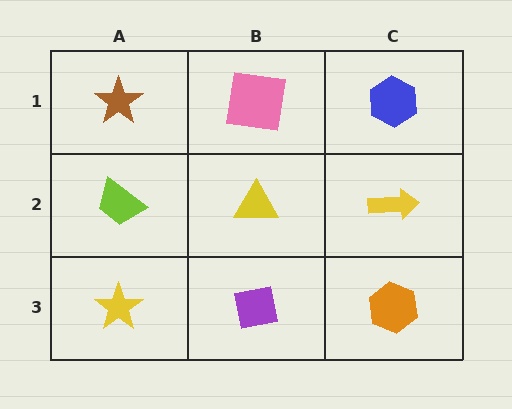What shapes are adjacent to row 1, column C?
A yellow arrow (row 2, column C), a pink square (row 1, column B).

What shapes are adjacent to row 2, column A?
A brown star (row 1, column A), a yellow star (row 3, column A), a yellow triangle (row 2, column B).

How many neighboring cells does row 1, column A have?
2.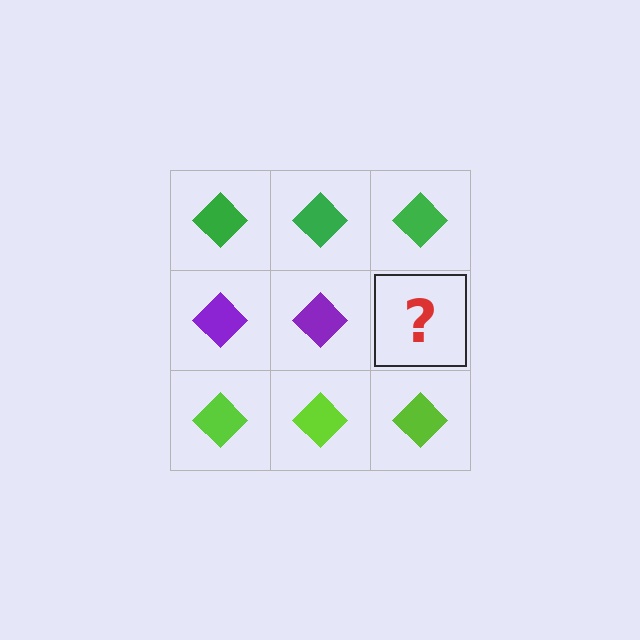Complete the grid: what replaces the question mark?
The question mark should be replaced with a purple diamond.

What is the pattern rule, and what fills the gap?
The rule is that each row has a consistent color. The gap should be filled with a purple diamond.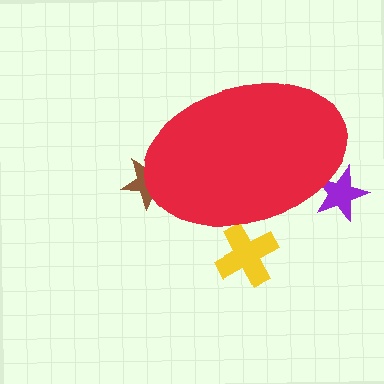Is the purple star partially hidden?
Yes, the purple star is partially hidden behind the red ellipse.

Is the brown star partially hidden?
Yes, the brown star is partially hidden behind the red ellipse.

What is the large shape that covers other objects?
A red ellipse.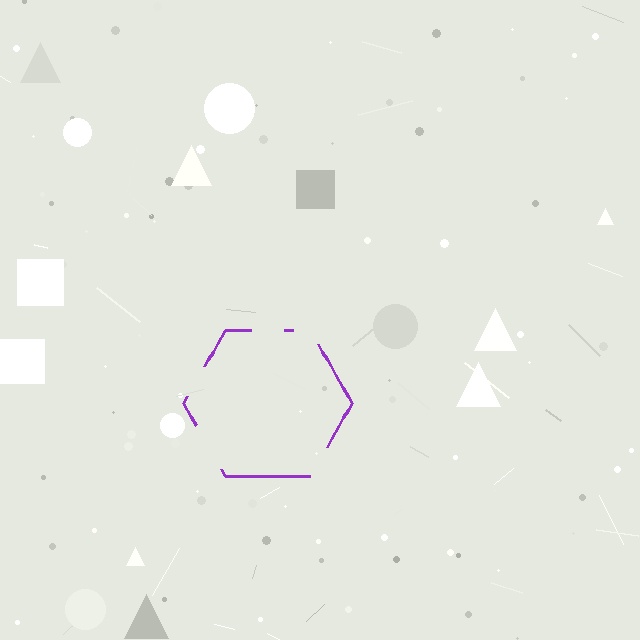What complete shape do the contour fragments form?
The contour fragments form a hexagon.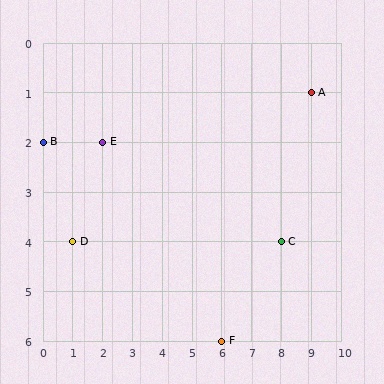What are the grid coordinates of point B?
Point B is at grid coordinates (0, 2).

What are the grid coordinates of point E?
Point E is at grid coordinates (2, 2).